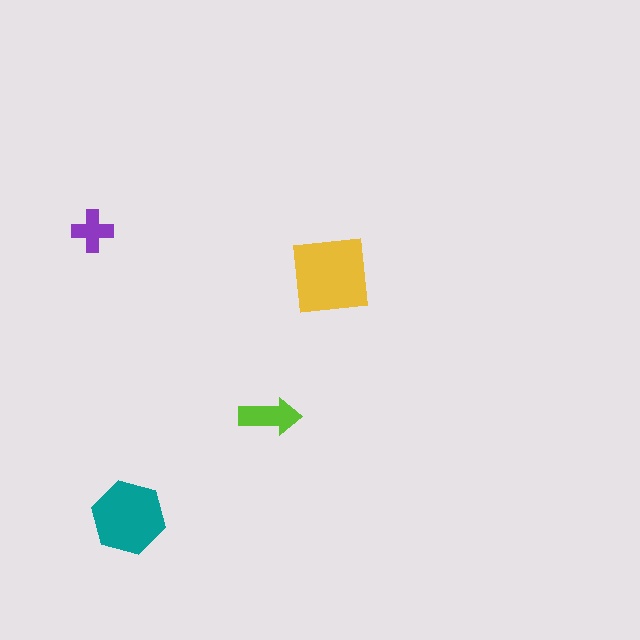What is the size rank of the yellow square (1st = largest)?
1st.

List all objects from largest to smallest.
The yellow square, the teal hexagon, the lime arrow, the purple cross.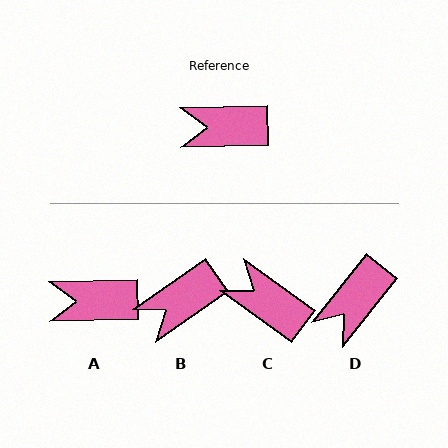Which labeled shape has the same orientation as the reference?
A.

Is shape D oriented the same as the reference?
No, it is off by about 50 degrees.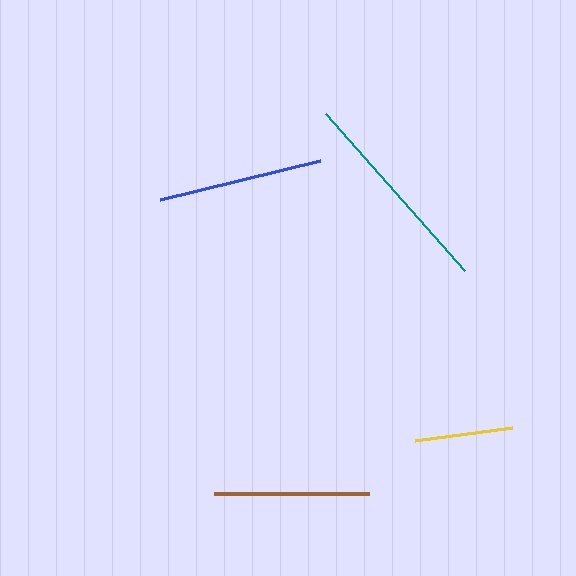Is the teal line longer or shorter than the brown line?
The teal line is longer than the brown line.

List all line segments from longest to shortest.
From longest to shortest: teal, blue, brown, yellow.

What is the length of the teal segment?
The teal segment is approximately 210 pixels long.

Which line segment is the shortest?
The yellow line is the shortest at approximately 98 pixels.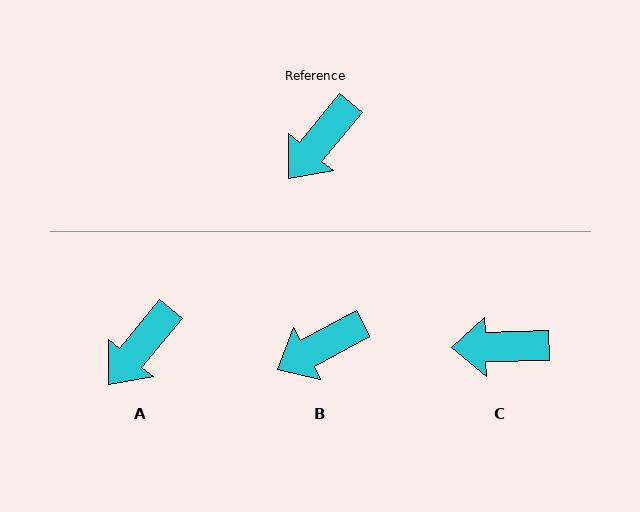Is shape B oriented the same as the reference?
No, it is off by about 22 degrees.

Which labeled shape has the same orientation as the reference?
A.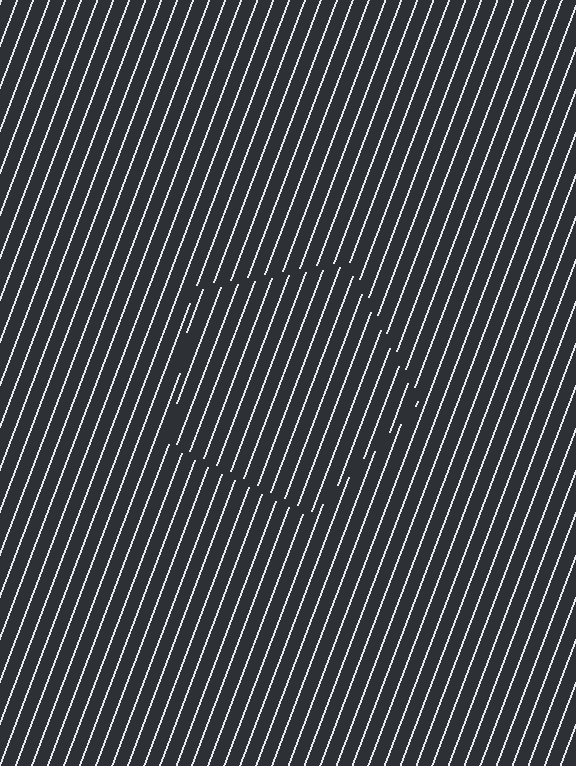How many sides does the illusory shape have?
5 sides — the line-ends trace a pentagon.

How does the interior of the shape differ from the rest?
The interior of the shape contains the same grating, shifted by half a period — the contour is defined by the phase discontinuity where line-ends from the inner and outer gratings abut.